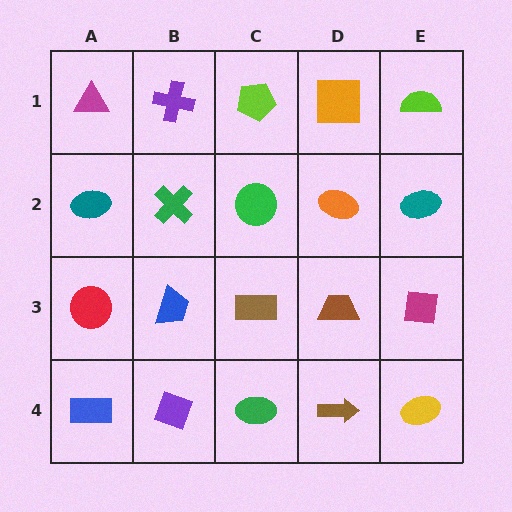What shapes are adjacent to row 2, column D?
An orange square (row 1, column D), a brown trapezoid (row 3, column D), a green circle (row 2, column C), a teal ellipse (row 2, column E).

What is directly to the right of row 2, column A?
A green cross.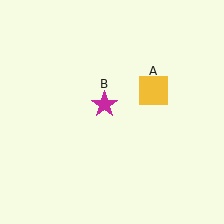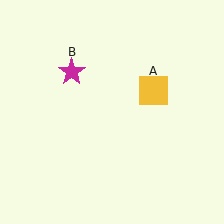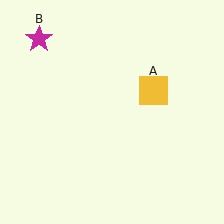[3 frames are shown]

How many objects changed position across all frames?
1 object changed position: magenta star (object B).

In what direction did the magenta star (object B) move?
The magenta star (object B) moved up and to the left.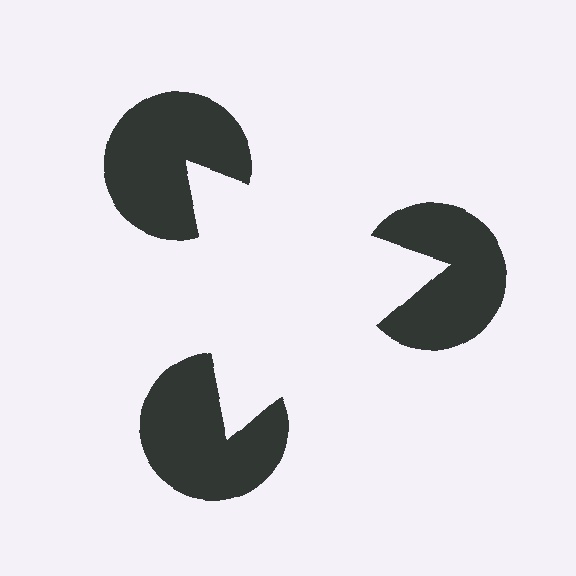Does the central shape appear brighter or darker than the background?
It typically appears slightly brighter than the background, even though no actual brightness change is drawn.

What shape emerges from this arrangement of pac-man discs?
An illusory triangle — its edges are inferred from the aligned wedge cuts in the pac-man discs, not physically drawn.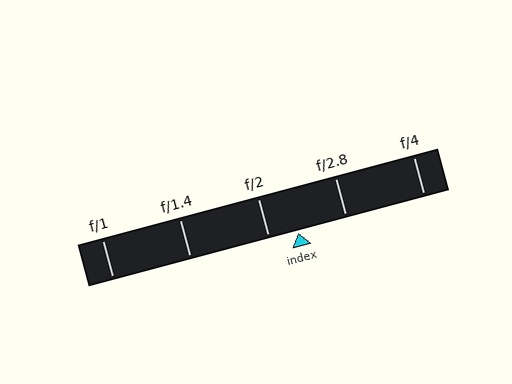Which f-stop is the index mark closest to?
The index mark is closest to f/2.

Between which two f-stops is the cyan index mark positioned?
The index mark is between f/2 and f/2.8.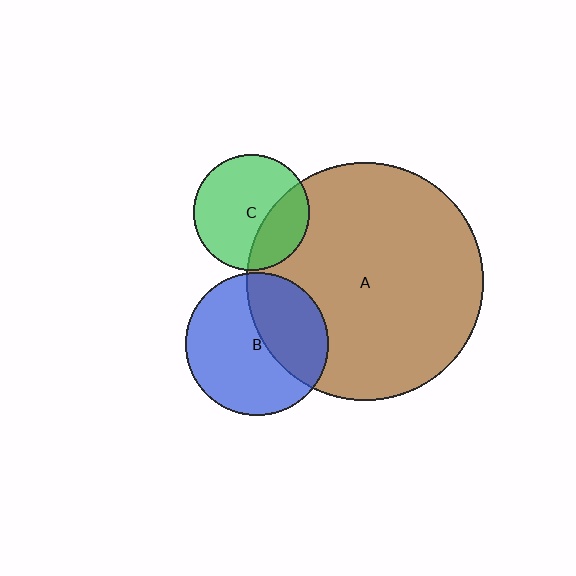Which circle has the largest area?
Circle A (brown).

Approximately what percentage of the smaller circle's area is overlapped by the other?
Approximately 30%.